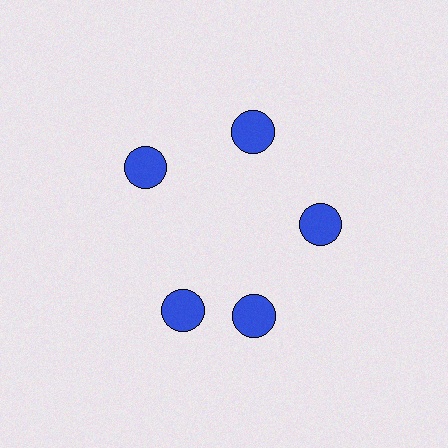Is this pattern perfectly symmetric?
No. The 5 blue circles are arranged in a ring, but one element near the 8 o'clock position is rotated out of alignment along the ring, breaking the 5-fold rotational symmetry.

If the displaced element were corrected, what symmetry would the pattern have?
It would have 5-fold rotational symmetry — the pattern would map onto itself every 72 degrees.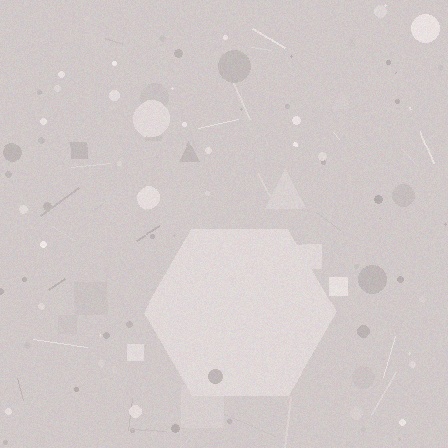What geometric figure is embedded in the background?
A hexagon is embedded in the background.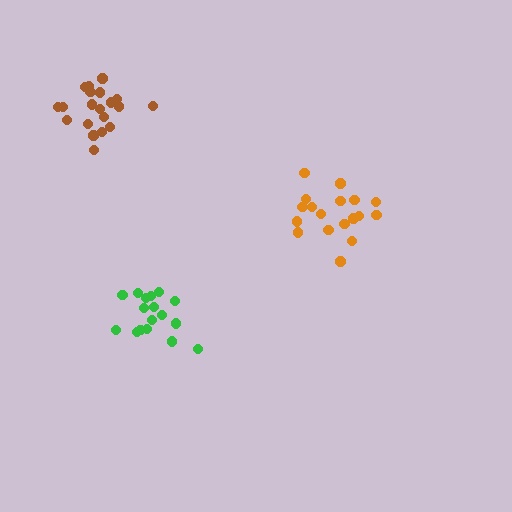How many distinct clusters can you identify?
There are 3 distinct clusters.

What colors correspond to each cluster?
The clusters are colored: orange, brown, green.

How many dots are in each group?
Group 1: 18 dots, Group 2: 20 dots, Group 3: 17 dots (55 total).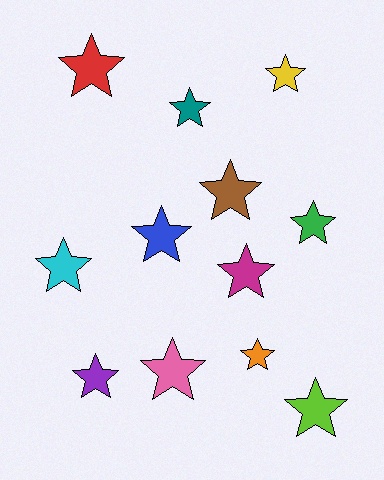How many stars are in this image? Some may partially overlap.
There are 12 stars.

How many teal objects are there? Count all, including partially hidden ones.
There is 1 teal object.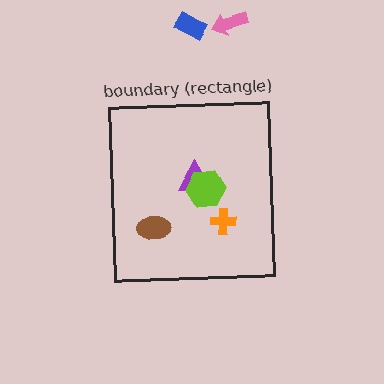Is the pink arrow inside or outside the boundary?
Outside.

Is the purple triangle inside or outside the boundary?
Inside.